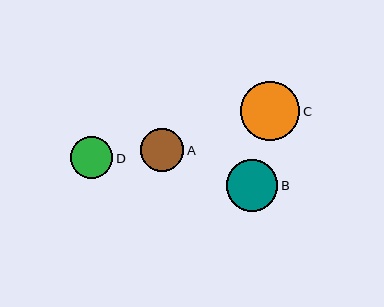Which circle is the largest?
Circle C is the largest with a size of approximately 59 pixels.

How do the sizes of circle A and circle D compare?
Circle A and circle D are approximately the same size.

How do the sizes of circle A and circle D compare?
Circle A and circle D are approximately the same size.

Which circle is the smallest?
Circle D is the smallest with a size of approximately 42 pixels.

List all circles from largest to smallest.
From largest to smallest: C, B, A, D.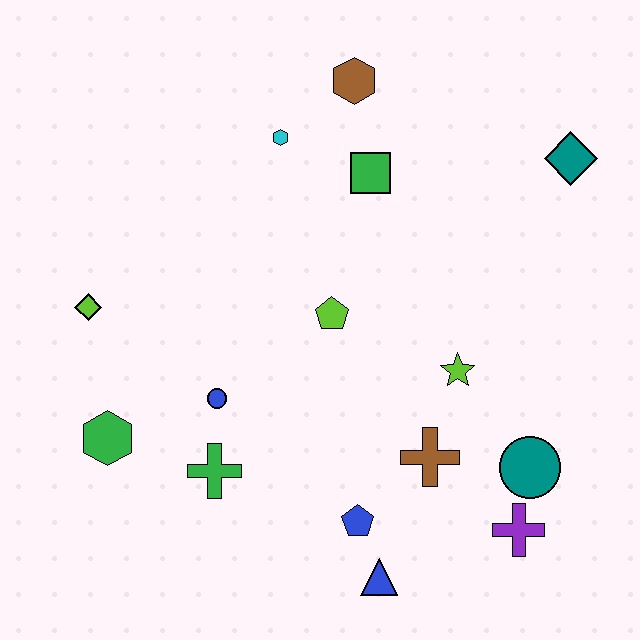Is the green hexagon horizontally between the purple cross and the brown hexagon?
No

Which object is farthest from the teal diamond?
The green hexagon is farthest from the teal diamond.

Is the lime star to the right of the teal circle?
No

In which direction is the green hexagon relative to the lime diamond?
The green hexagon is below the lime diamond.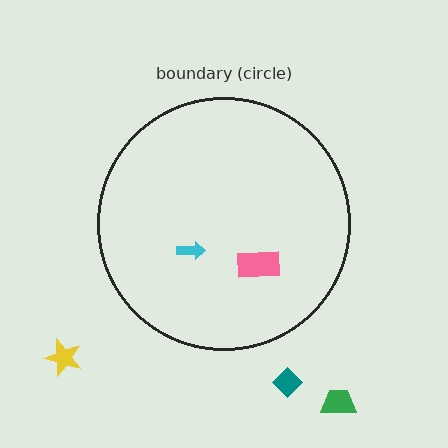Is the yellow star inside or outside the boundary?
Outside.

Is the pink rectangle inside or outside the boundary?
Inside.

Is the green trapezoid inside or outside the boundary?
Outside.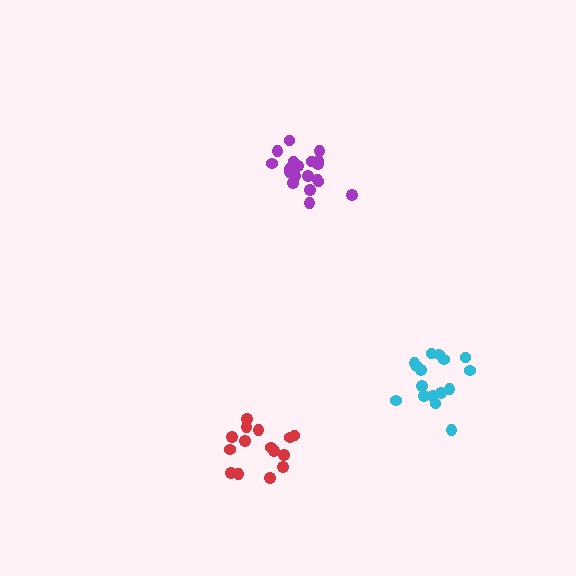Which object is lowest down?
The red cluster is bottommost.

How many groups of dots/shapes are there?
There are 3 groups.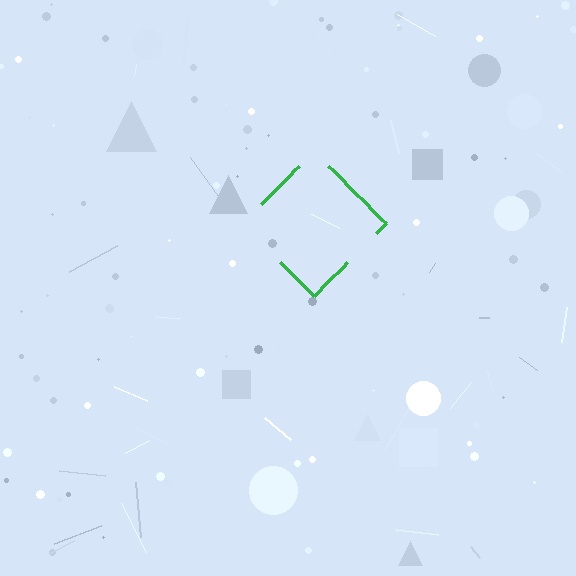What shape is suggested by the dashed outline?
The dashed outline suggests a diamond.